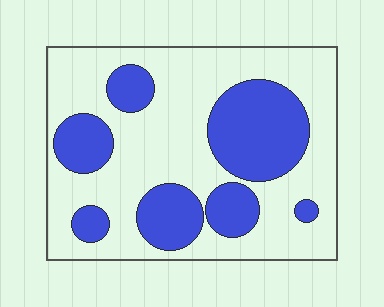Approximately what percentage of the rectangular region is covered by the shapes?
Approximately 35%.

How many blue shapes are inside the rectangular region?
7.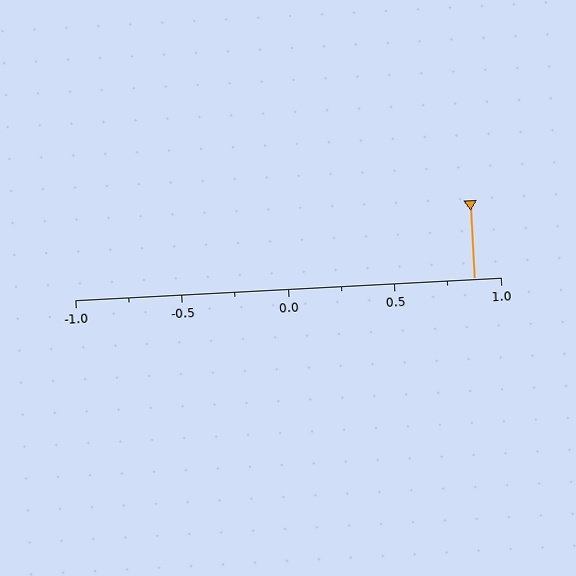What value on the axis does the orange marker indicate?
The marker indicates approximately 0.88.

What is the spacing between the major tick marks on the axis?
The major ticks are spaced 0.5 apart.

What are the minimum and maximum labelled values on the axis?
The axis runs from -1.0 to 1.0.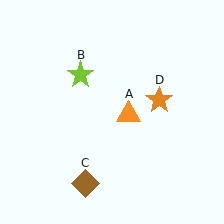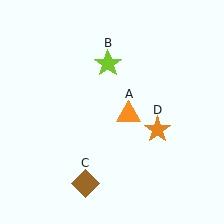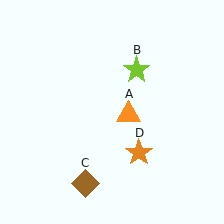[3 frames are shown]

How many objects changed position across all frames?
2 objects changed position: lime star (object B), orange star (object D).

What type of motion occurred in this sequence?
The lime star (object B), orange star (object D) rotated clockwise around the center of the scene.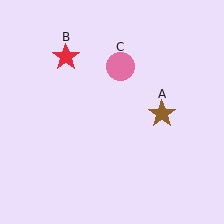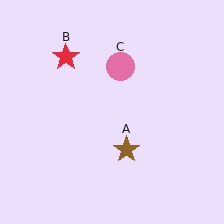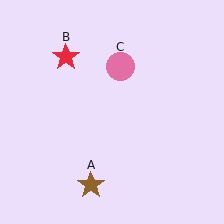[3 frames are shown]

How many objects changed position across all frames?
1 object changed position: brown star (object A).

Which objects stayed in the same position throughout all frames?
Red star (object B) and pink circle (object C) remained stationary.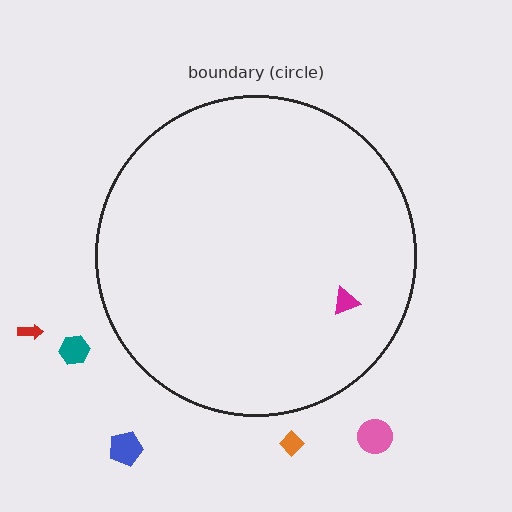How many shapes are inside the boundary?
1 inside, 5 outside.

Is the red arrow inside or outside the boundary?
Outside.